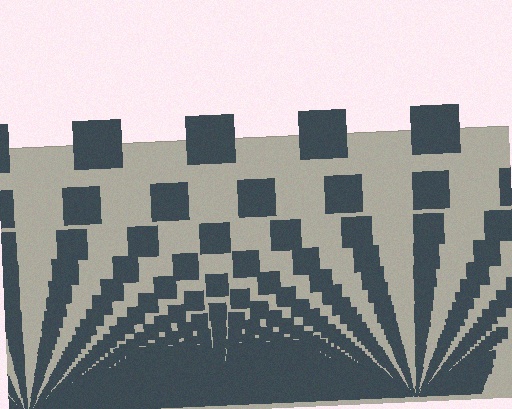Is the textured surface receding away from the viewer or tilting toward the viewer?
The surface appears to tilt toward the viewer. Texture elements get larger and sparser toward the top.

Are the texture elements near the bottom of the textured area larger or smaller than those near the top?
Smaller. The gradient is inverted — elements near the bottom are smaller and denser.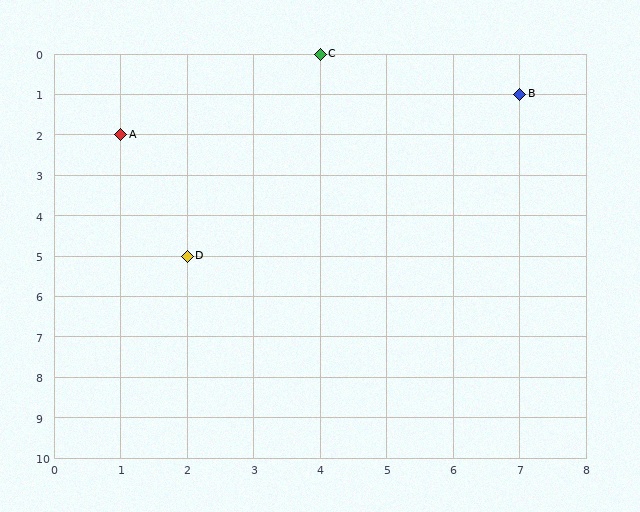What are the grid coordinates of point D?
Point D is at grid coordinates (2, 5).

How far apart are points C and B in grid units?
Points C and B are 3 columns and 1 row apart (about 3.2 grid units diagonally).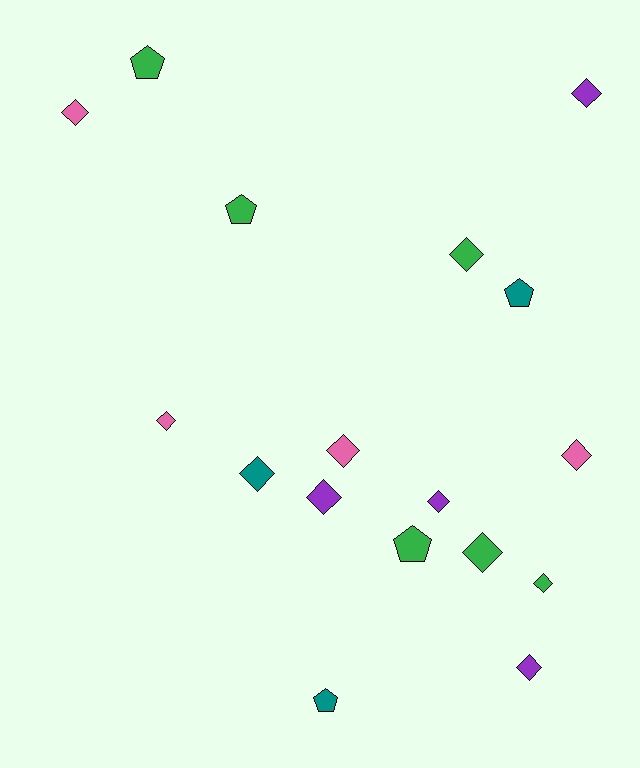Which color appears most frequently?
Green, with 6 objects.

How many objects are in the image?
There are 17 objects.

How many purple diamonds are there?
There are 4 purple diamonds.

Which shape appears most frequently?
Diamond, with 12 objects.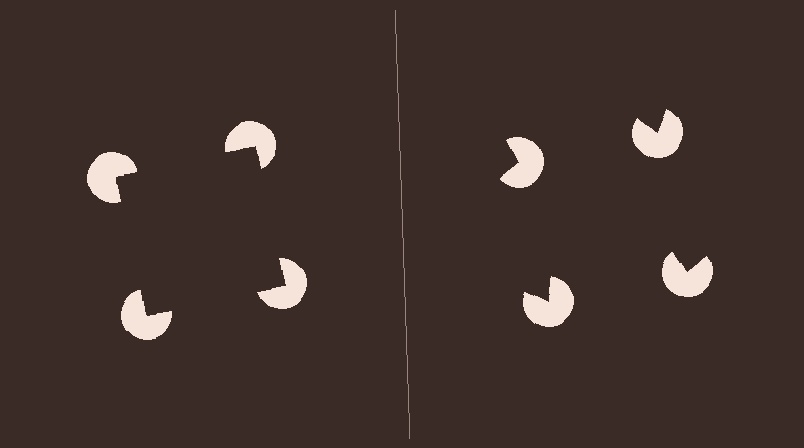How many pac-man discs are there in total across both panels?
8 — 4 on each side.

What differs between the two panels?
The pac-man discs are positioned identically on both sides; only the wedge orientations differ. On the left they align to a square; on the right they are misaligned.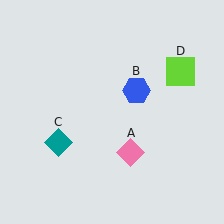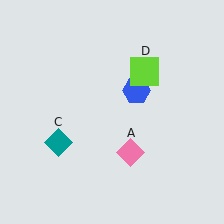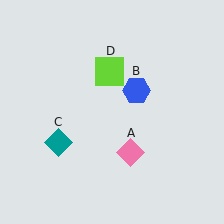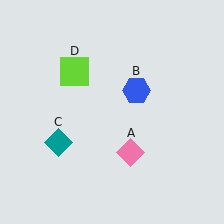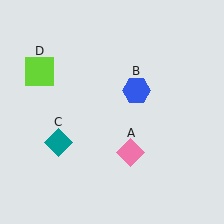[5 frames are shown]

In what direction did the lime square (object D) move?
The lime square (object D) moved left.